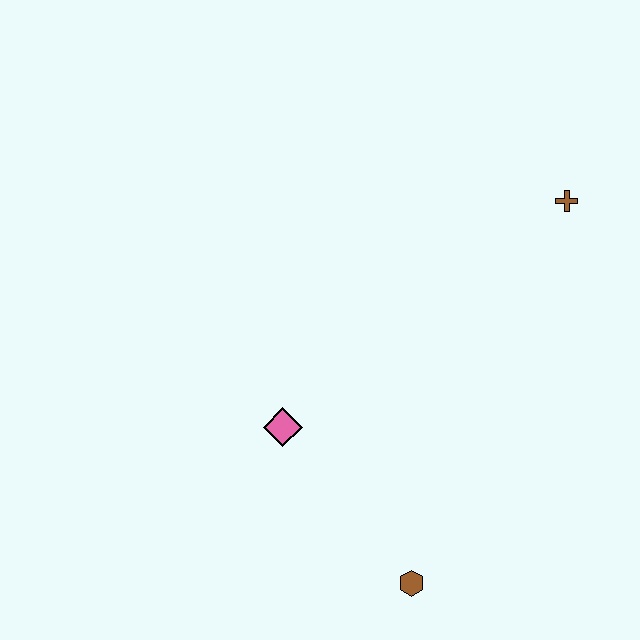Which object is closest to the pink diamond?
The brown hexagon is closest to the pink diamond.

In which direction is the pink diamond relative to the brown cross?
The pink diamond is to the left of the brown cross.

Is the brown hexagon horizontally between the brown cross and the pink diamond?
Yes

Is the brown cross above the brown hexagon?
Yes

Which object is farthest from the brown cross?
The brown hexagon is farthest from the brown cross.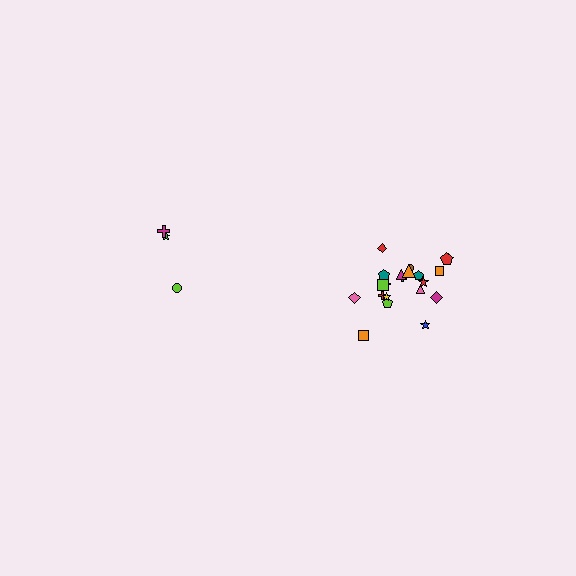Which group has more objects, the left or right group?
The right group.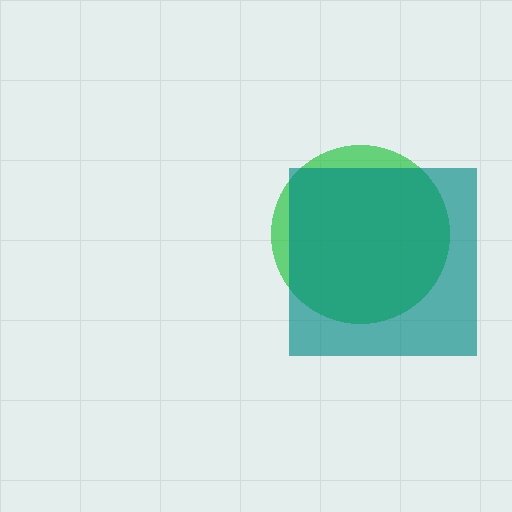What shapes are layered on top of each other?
The layered shapes are: a green circle, a teal square.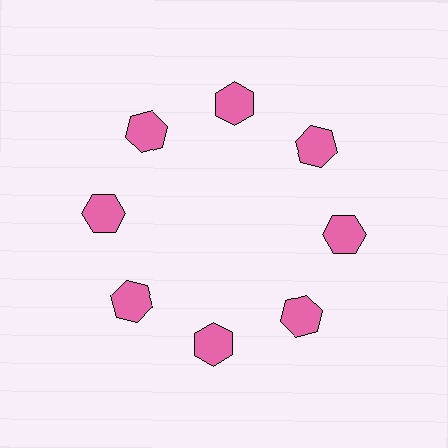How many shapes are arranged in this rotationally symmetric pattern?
There are 8 shapes, arranged in 8 groups of 1.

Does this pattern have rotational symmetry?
Yes, this pattern has 8-fold rotational symmetry. It looks the same after rotating 45 degrees around the center.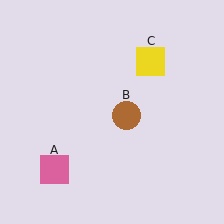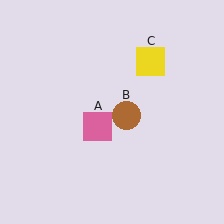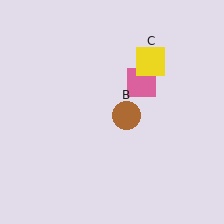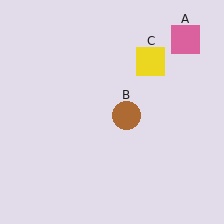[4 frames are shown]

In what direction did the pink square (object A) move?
The pink square (object A) moved up and to the right.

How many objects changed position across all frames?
1 object changed position: pink square (object A).